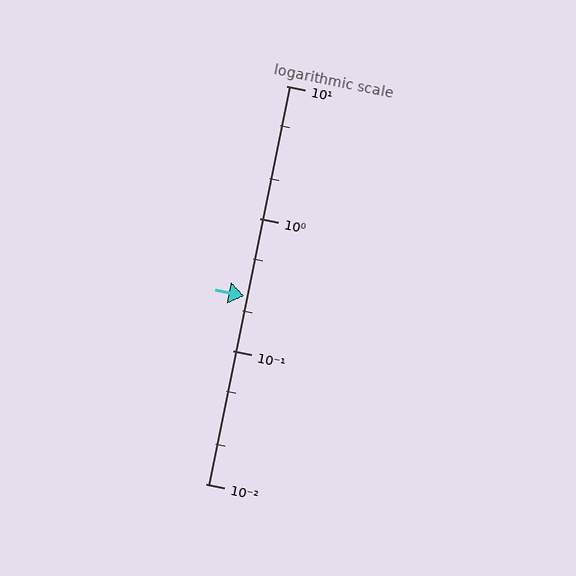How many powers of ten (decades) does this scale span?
The scale spans 3 decades, from 0.01 to 10.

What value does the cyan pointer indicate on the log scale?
The pointer indicates approximately 0.26.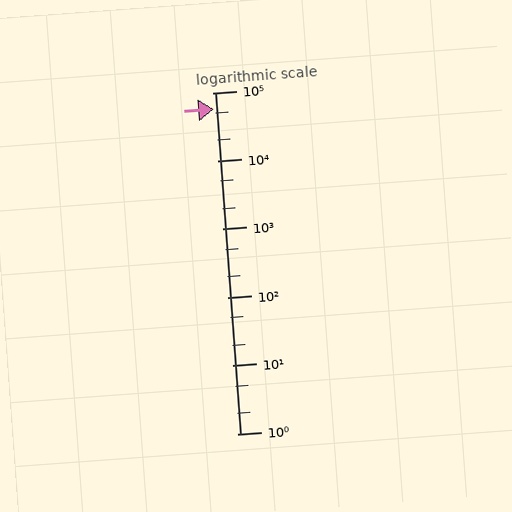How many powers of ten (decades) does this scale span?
The scale spans 5 decades, from 1 to 100000.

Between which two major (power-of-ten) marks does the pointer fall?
The pointer is between 10000 and 100000.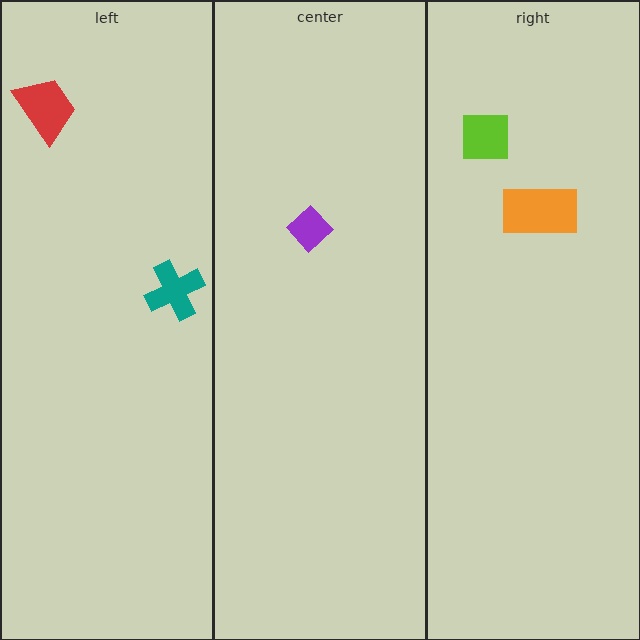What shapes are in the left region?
The red trapezoid, the teal cross.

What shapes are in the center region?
The purple diamond.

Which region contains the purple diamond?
The center region.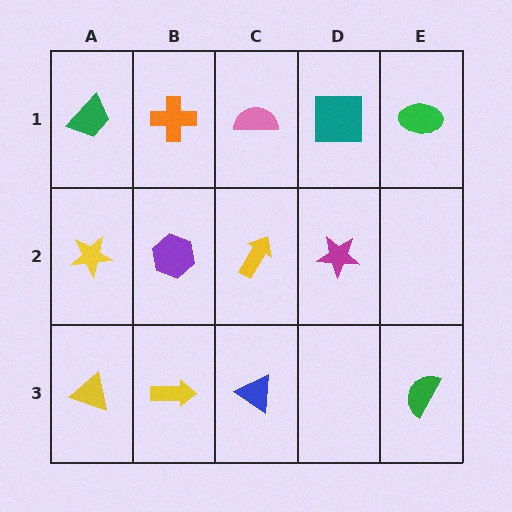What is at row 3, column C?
A blue triangle.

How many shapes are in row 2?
4 shapes.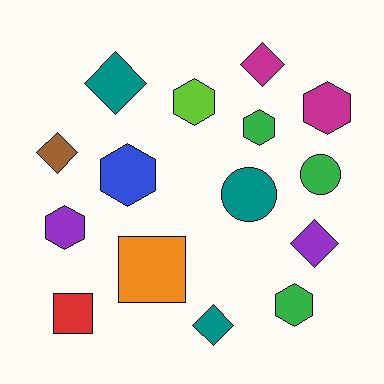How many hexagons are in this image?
There are 6 hexagons.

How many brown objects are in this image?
There is 1 brown object.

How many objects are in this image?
There are 15 objects.